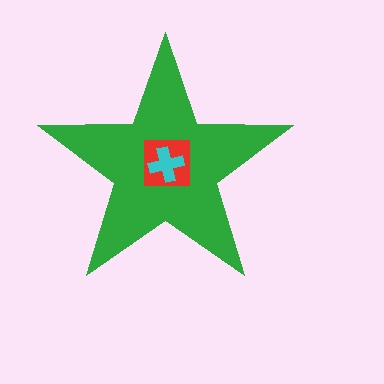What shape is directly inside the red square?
The cyan cross.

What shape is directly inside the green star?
The red square.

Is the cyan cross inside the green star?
Yes.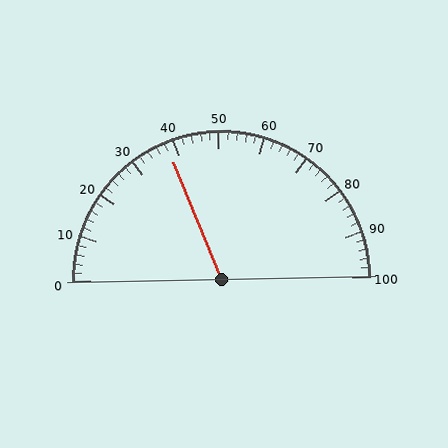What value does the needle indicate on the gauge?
The needle indicates approximately 38.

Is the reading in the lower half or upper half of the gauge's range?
The reading is in the lower half of the range (0 to 100).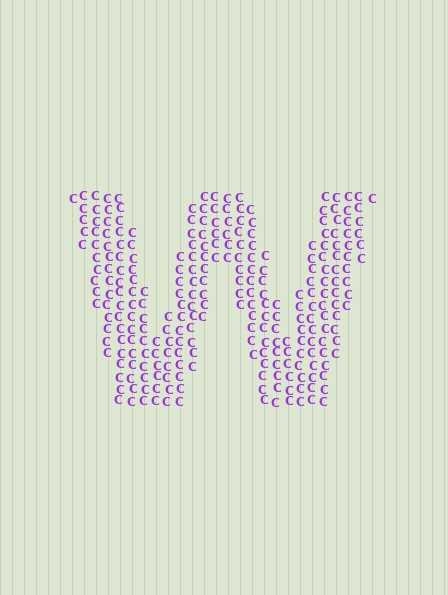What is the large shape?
The large shape is the letter W.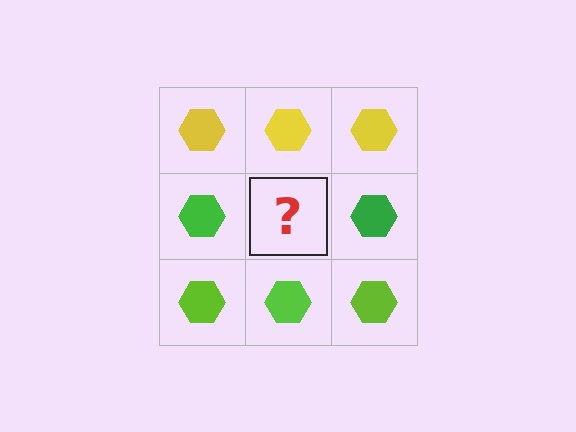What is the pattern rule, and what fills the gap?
The rule is that each row has a consistent color. The gap should be filled with a green hexagon.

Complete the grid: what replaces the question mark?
The question mark should be replaced with a green hexagon.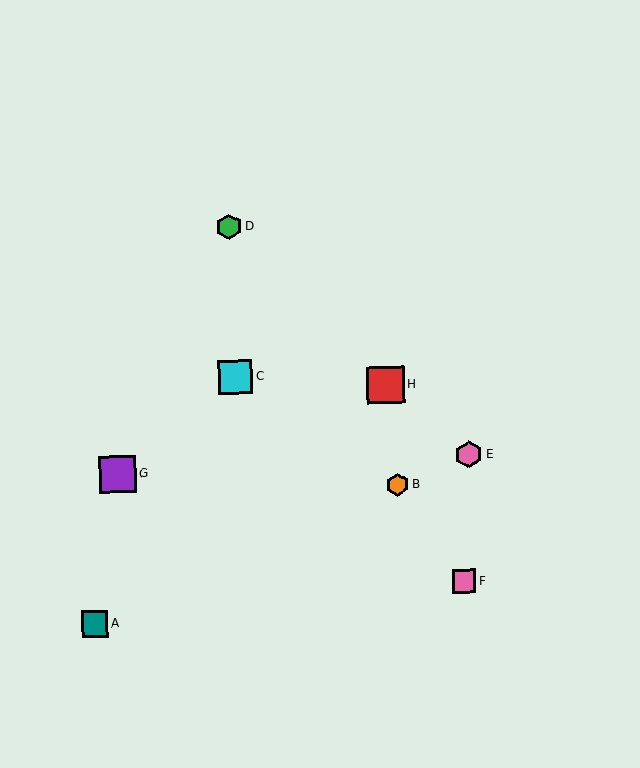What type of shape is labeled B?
Shape B is an orange hexagon.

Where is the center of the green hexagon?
The center of the green hexagon is at (229, 227).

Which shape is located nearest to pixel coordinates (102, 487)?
The purple square (labeled G) at (117, 475) is nearest to that location.